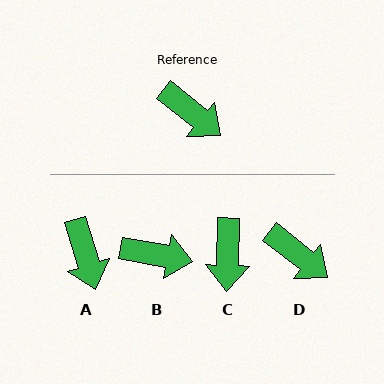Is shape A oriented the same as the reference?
No, it is off by about 35 degrees.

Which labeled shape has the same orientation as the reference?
D.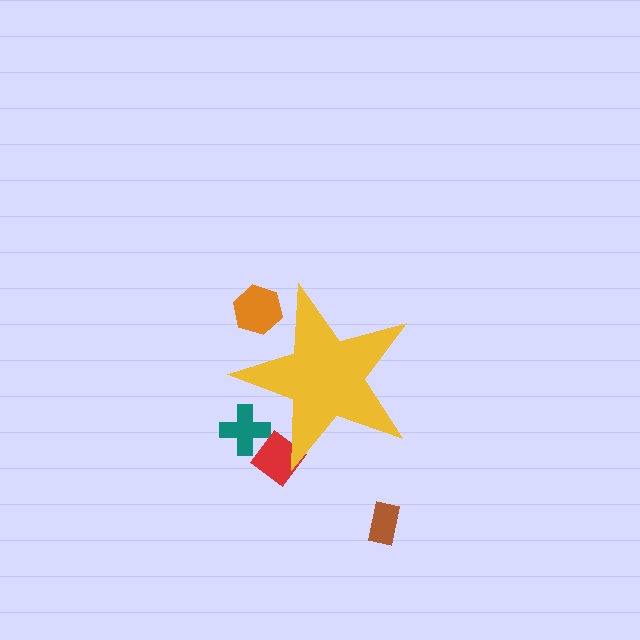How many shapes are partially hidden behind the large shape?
3 shapes are partially hidden.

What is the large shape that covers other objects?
A yellow star.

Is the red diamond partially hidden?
Yes, the red diamond is partially hidden behind the yellow star.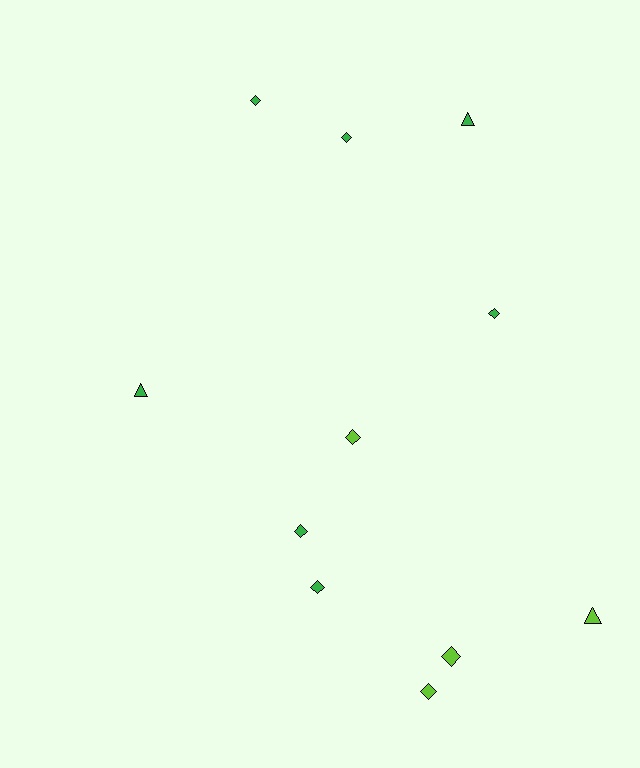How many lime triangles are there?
There is 1 lime triangle.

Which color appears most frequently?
Green, with 7 objects.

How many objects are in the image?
There are 11 objects.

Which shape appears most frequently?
Diamond, with 8 objects.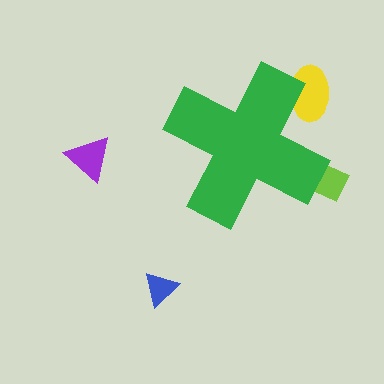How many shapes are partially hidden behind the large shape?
2 shapes are partially hidden.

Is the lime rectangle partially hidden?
Yes, the lime rectangle is partially hidden behind the green cross.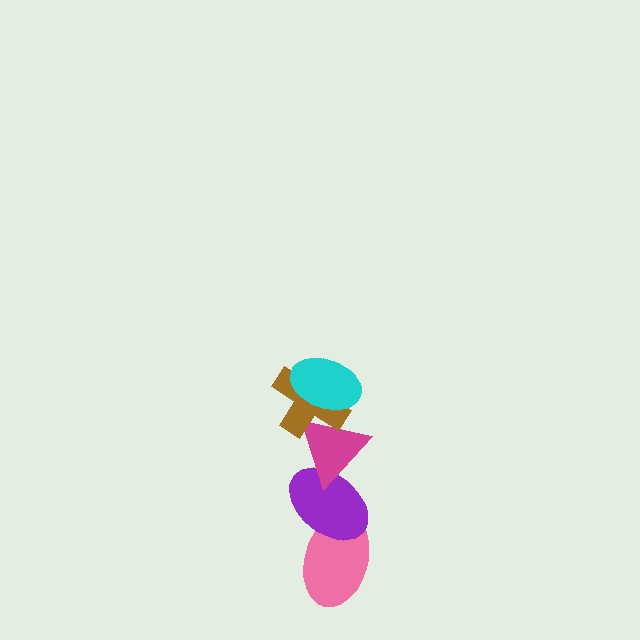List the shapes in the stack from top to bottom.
From top to bottom: the cyan ellipse, the brown cross, the magenta triangle, the purple ellipse, the pink ellipse.